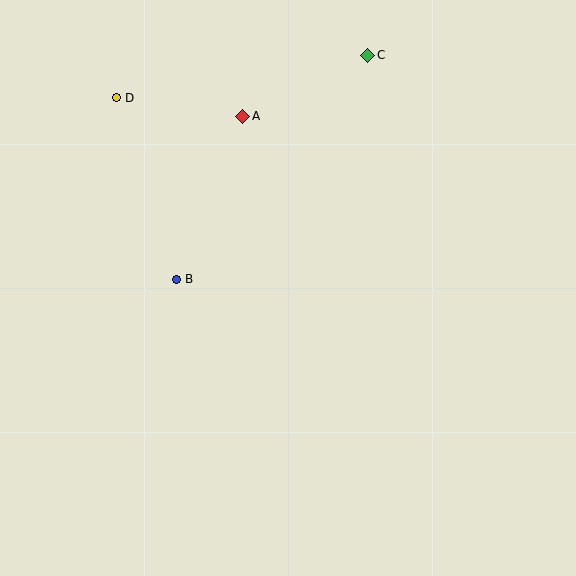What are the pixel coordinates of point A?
Point A is at (243, 116).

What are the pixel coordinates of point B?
Point B is at (176, 279).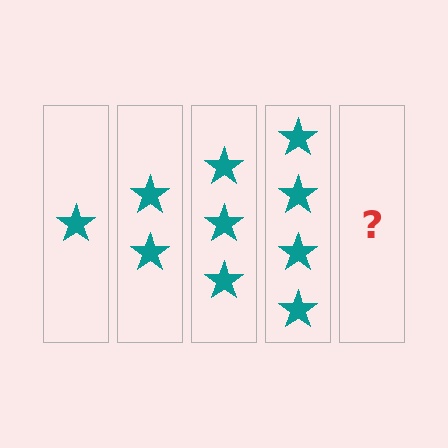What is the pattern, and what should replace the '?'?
The pattern is that each step adds one more star. The '?' should be 5 stars.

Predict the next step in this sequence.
The next step is 5 stars.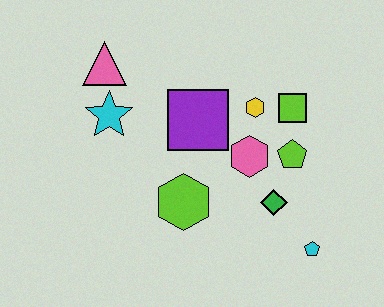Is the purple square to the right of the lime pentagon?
No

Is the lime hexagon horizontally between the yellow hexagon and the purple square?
No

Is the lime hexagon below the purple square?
Yes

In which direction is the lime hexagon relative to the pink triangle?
The lime hexagon is below the pink triangle.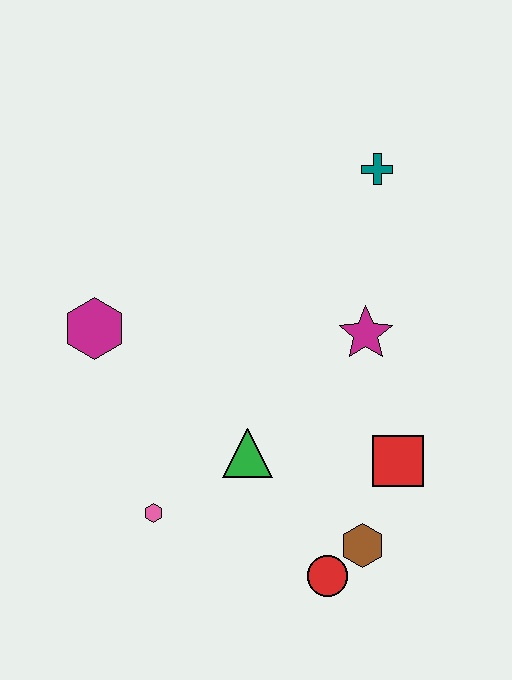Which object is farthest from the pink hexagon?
The teal cross is farthest from the pink hexagon.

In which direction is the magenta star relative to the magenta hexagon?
The magenta star is to the right of the magenta hexagon.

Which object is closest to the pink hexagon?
The green triangle is closest to the pink hexagon.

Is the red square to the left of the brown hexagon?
No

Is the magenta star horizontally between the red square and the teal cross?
No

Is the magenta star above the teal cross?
No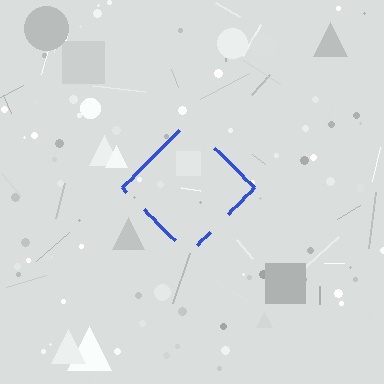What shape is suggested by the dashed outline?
The dashed outline suggests a diamond.